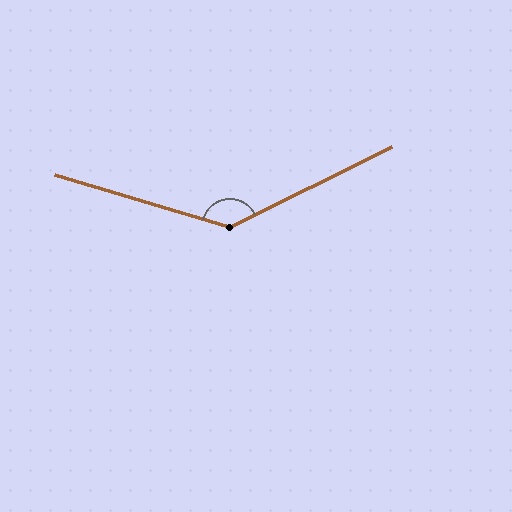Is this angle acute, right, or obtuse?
It is obtuse.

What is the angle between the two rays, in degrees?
Approximately 137 degrees.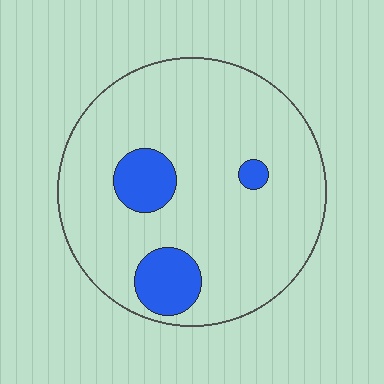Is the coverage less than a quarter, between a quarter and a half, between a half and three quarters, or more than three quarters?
Less than a quarter.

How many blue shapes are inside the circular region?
3.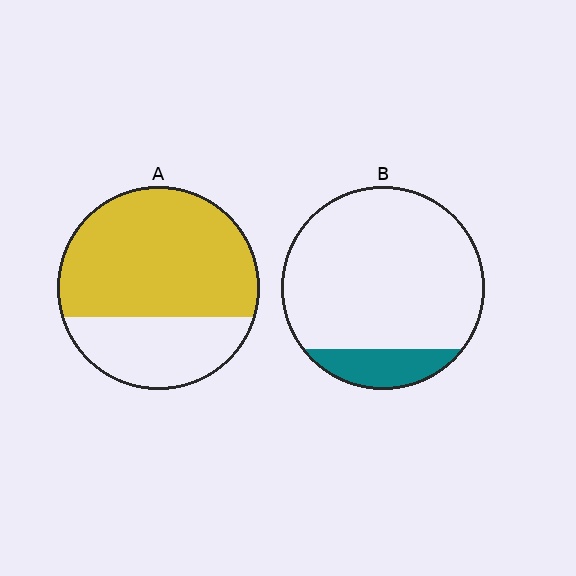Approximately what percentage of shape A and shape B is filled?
A is approximately 70% and B is approximately 15%.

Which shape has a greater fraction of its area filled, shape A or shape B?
Shape A.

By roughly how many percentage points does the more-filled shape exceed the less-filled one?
By roughly 55 percentage points (A over B).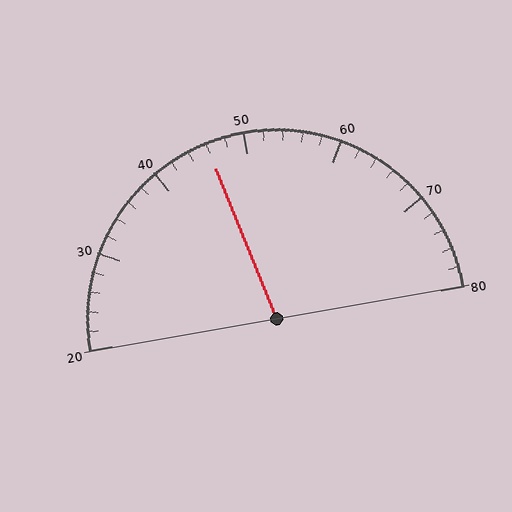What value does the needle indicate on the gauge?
The needle indicates approximately 46.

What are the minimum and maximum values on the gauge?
The gauge ranges from 20 to 80.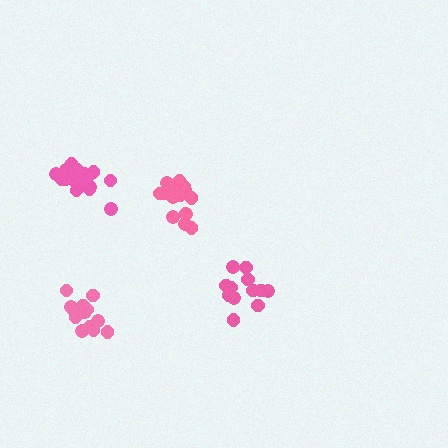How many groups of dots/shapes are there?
There are 4 groups.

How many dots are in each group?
Group 1: 12 dots, Group 2: 18 dots, Group 3: 18 dots, Group 4: 14 dots (62 total).